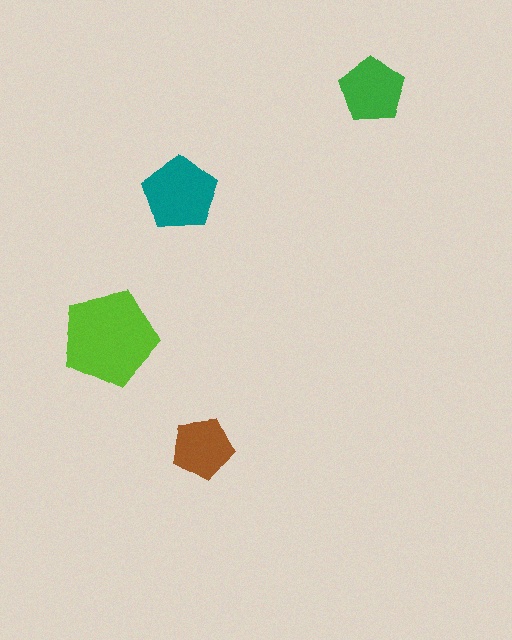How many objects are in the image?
There are 4 objects in the image.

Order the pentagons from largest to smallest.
the lime one, the teal one, the green one, the brown one.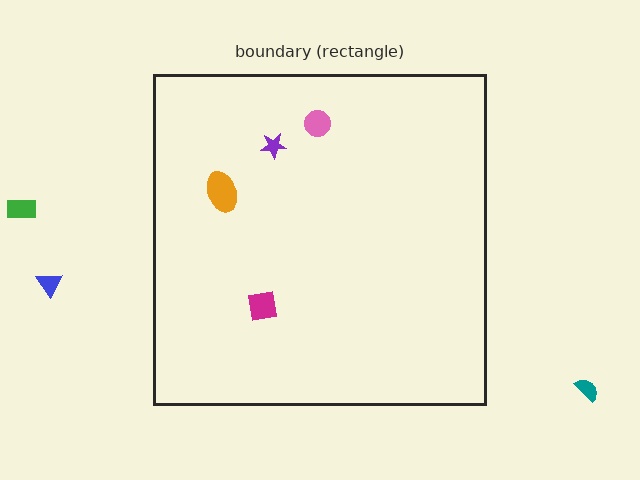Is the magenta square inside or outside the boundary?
Inside.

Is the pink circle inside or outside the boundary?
Inside.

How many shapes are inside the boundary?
4 inside, 3 outside.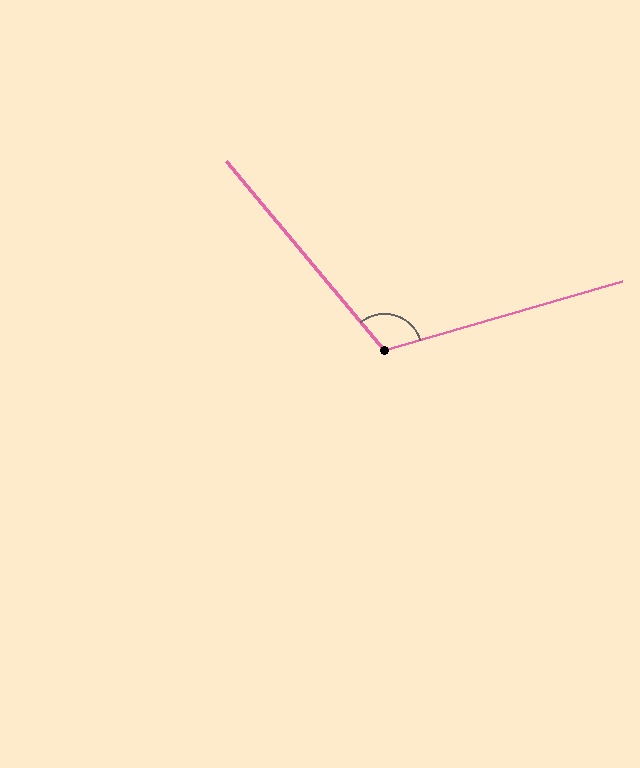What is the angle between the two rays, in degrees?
Approximately 114 degrees.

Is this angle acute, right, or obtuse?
It is obtuse.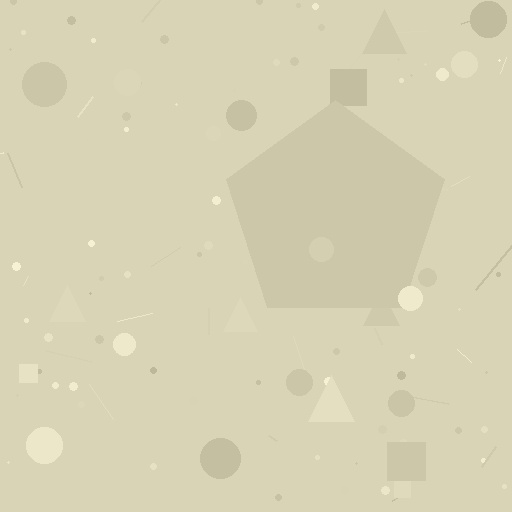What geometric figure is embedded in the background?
A pentagon is embedded in the background.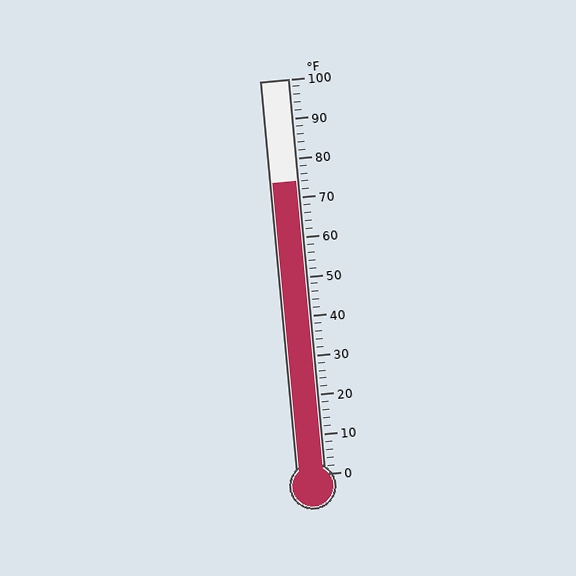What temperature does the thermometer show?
The thermometer shows approximately 74°F.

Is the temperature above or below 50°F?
The temperature is above 50°F.